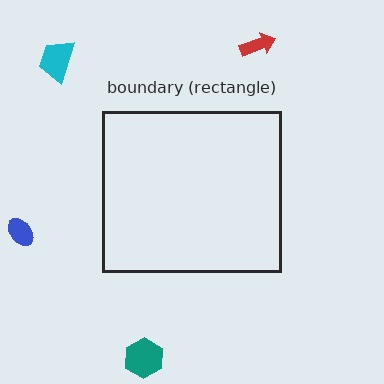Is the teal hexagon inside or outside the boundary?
Outside.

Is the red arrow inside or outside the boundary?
Outside.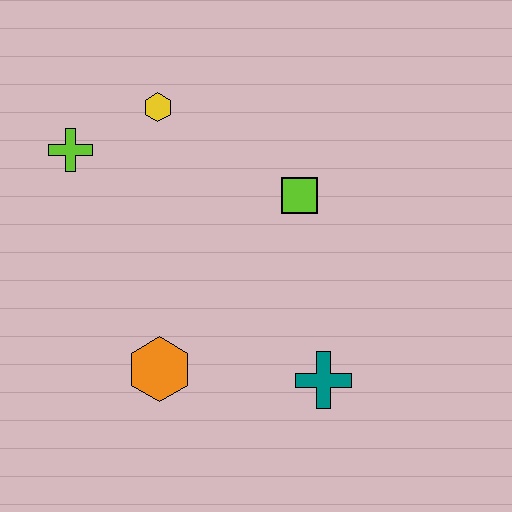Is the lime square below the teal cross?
No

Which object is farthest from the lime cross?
The teal cross is farthest from the lime cross.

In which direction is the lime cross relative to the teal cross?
The lime cross is to the left of the teal cross.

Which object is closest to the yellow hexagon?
The lime cross is closest to the yellow hexagon.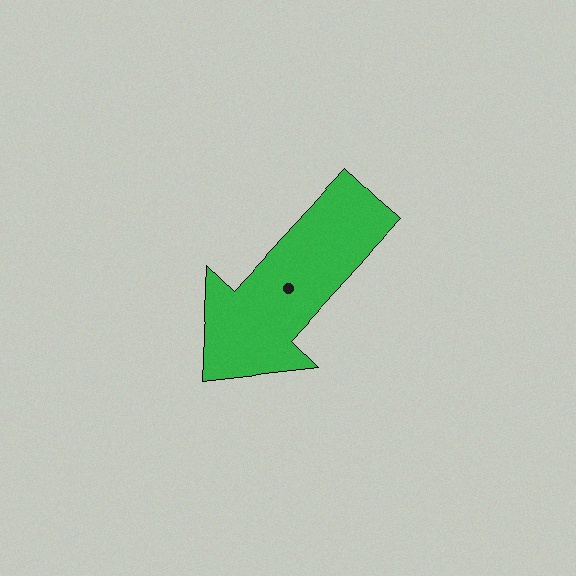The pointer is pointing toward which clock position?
Roughly 7 o'clock.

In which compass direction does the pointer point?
Southwest.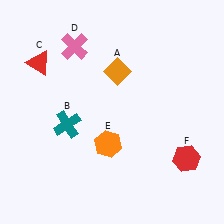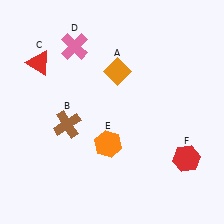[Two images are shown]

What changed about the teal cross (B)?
In Image 1, B is teal. In Image 2, it changed to brown.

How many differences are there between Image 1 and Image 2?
There is 1 difference between the two images.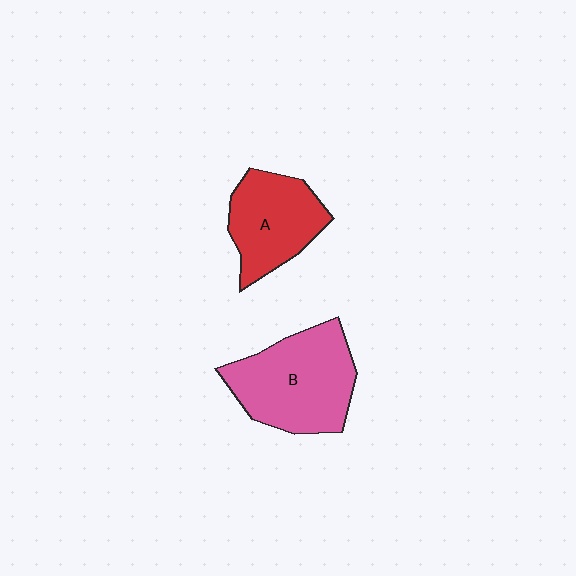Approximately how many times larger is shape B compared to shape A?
Approximately 1.4 times.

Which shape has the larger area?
Shape B (pink).